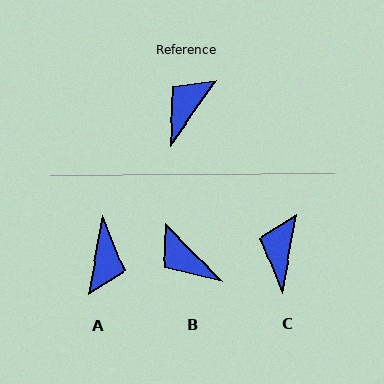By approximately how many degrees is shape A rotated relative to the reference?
Approximately 156 degrees clockwise.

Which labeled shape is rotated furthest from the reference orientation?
A, about 156 degrees away.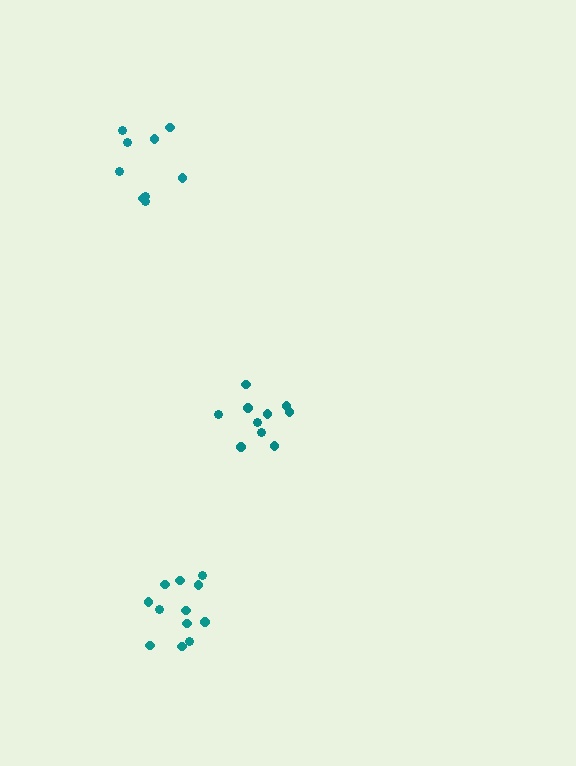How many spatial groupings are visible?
There are 3 spatial groupings.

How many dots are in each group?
Group 1: 9 dots, Group 2: 10 dots, Group 3: 12 dots (31 total).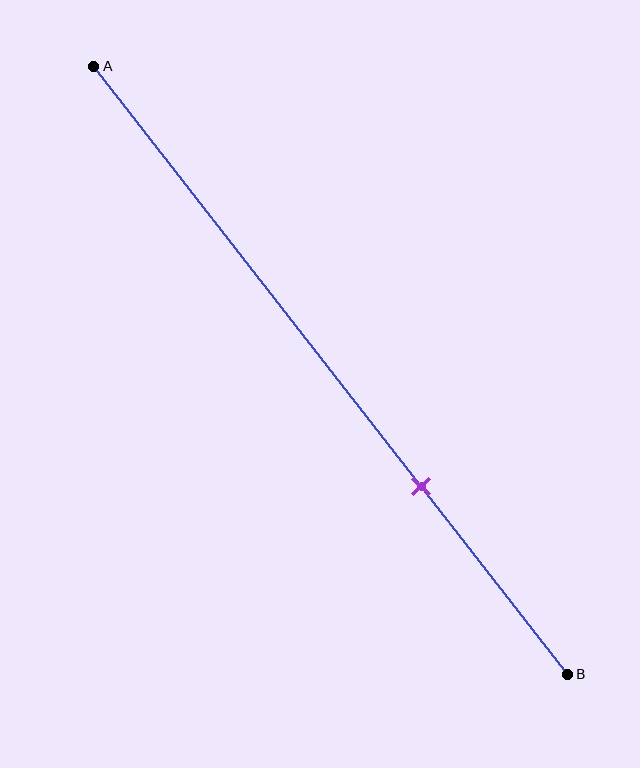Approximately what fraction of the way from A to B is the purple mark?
The purple mark is approximately 70% of the way from A to B.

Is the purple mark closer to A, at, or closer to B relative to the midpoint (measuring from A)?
The purple mark is closer to point B than the midpoint of segment AB.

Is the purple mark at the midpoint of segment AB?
No, the mark is at about 70% from A, not at the 50% midpoint.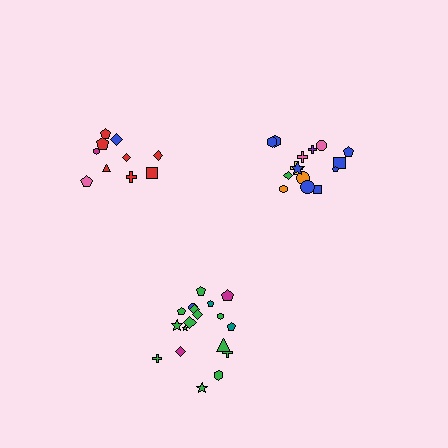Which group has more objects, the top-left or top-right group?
The top-right group.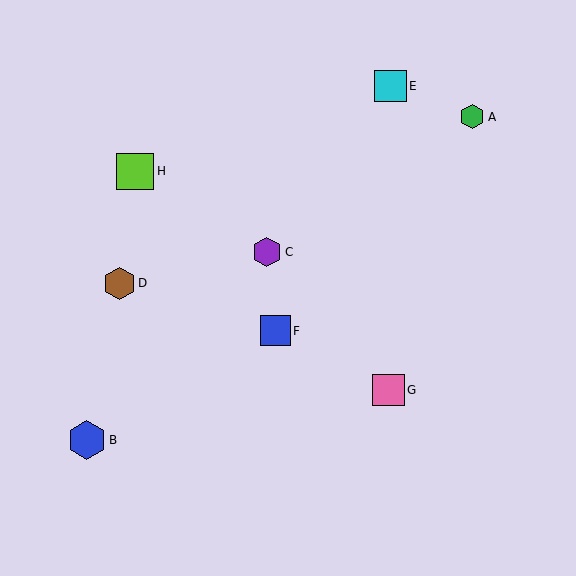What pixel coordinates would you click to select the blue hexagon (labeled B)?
Click at (87, 440) to select the blue hexagon B.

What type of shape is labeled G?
Shape G is a pink square.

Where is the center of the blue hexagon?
The center of the blue hexagon is at (87, 440).